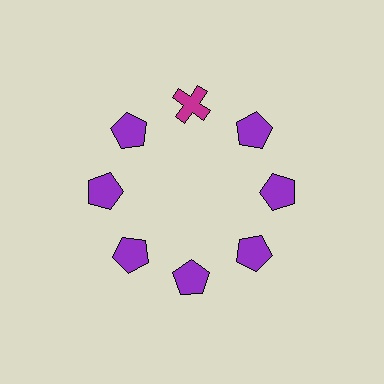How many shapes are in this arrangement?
There are 8 shapes arranged in a ring pattern.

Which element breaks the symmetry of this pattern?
The magenta cross at roughly the 12 o'clock position breaks the symmetry. All other shapes are purple pentagons.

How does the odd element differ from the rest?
It differs in both color (magenta instead of purple) and shape (cross instead of pentagon).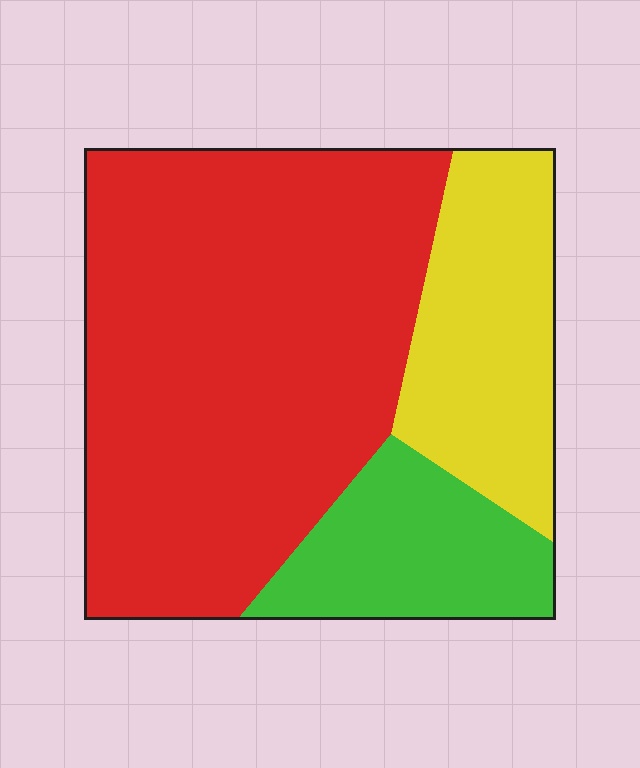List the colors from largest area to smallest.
From largest to smallest: red, yellow, green.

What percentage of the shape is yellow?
Yellow covers about 20% of the shape.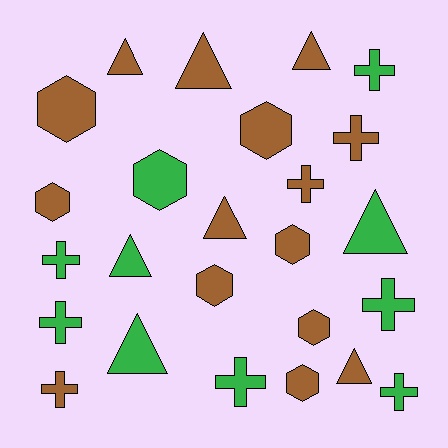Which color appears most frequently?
Brown, with 15 objects.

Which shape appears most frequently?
Cross, with 9 objects.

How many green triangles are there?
There are 3 green triangles.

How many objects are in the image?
There are 25 objects.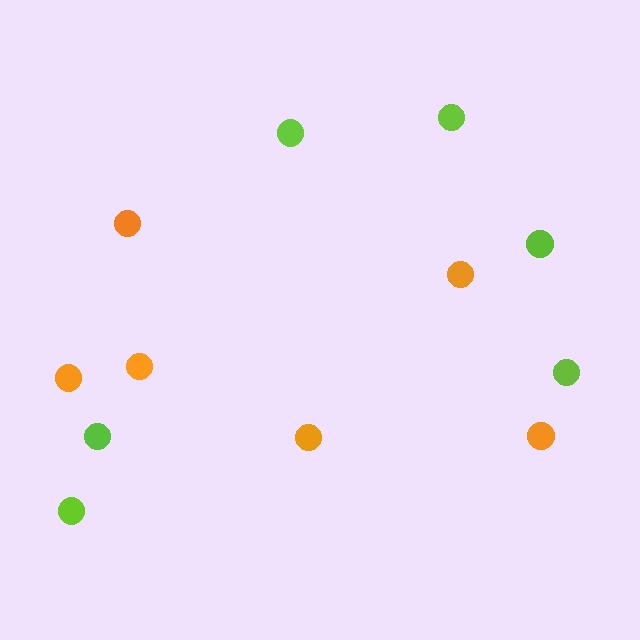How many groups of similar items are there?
There are 2 groups: one group of orange circles (6) and one group of lime circles (6).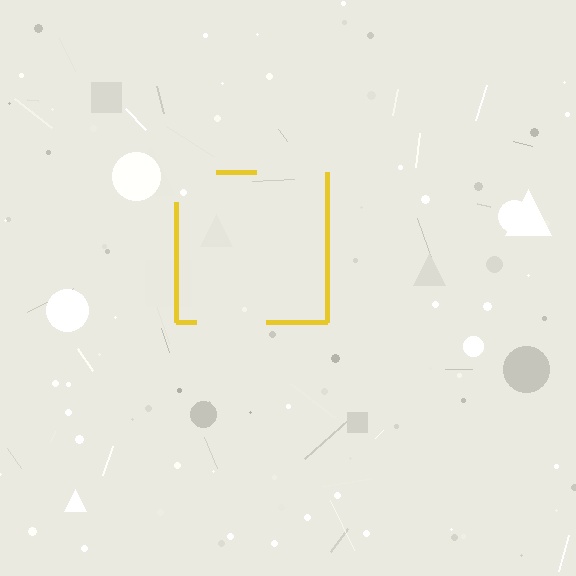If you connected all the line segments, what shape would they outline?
They would outline a square.